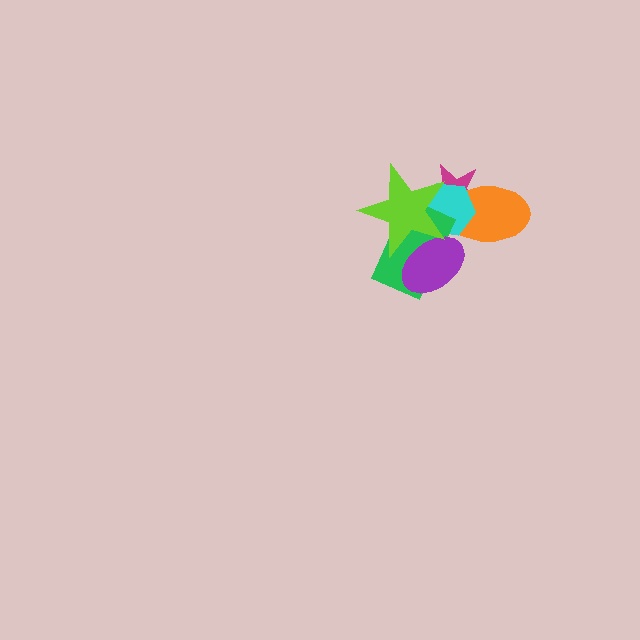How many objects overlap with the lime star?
4 objects overlap with the lime star.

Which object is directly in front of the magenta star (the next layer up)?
The orange ellipse is directly in front of the magenta star.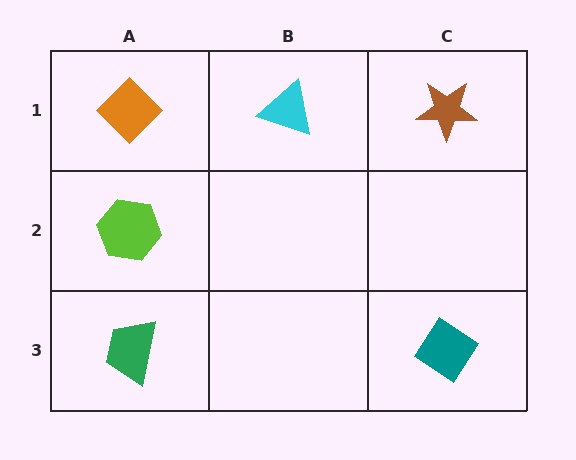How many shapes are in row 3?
2 shapes.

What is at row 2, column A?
A lime hexagon.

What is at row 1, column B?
A cyan triangle.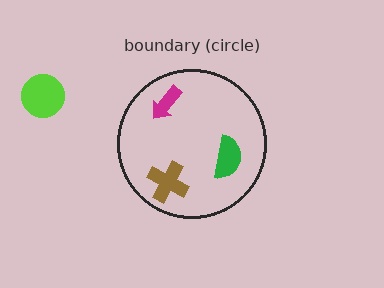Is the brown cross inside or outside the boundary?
Inside.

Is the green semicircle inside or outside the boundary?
Inside.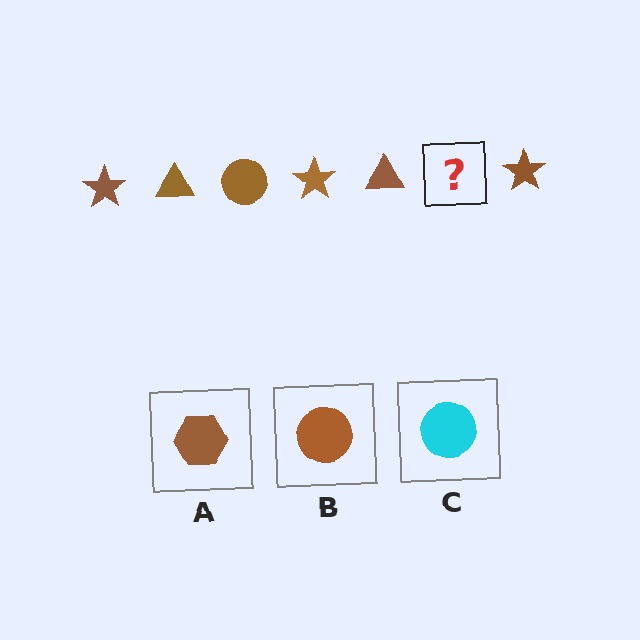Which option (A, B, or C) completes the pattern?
B.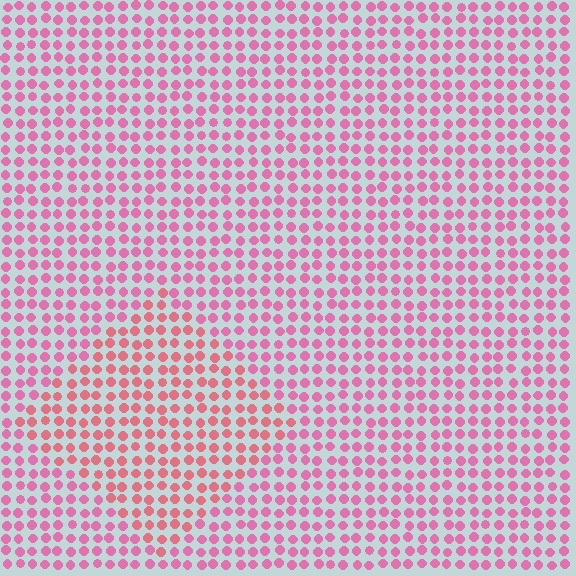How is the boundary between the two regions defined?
The boundary is defined purely by a slight shift in hue (about 24 degrees). Spacing, size, and orientation are identical on both sides.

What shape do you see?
I see a diamond.